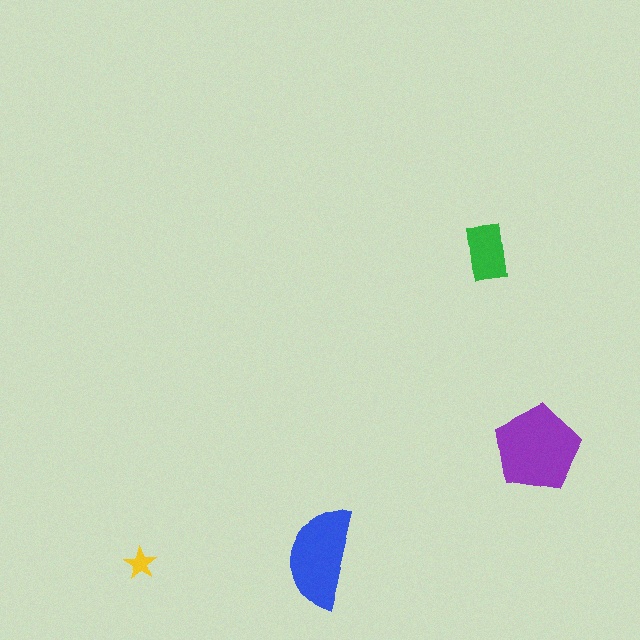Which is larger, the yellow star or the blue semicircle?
The blue semicircle.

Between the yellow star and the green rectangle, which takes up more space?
The green rectangle.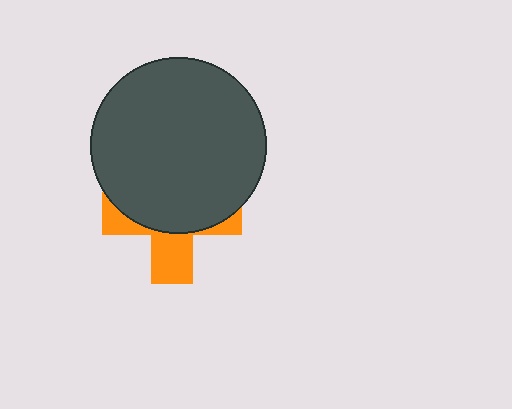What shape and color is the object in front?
The object in front is a dark gray circle.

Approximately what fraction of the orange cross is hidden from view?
Roughly 63% of the orange cross is hidden behind the dark gray circle.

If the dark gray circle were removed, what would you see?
You would see the complete orange cross.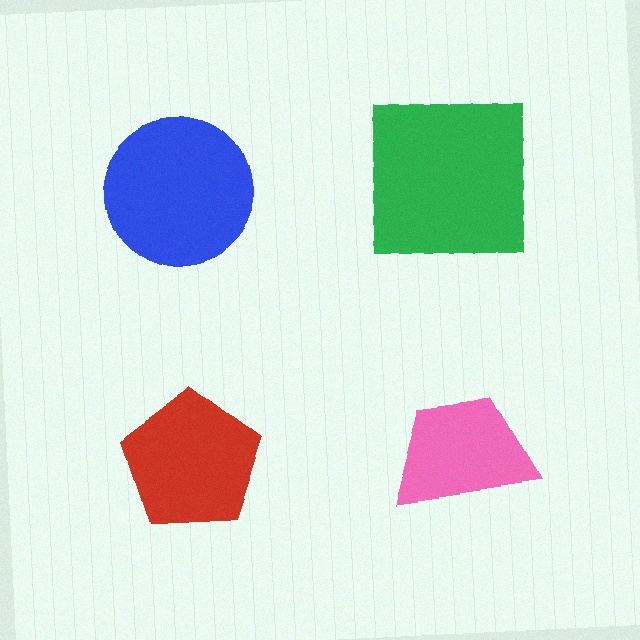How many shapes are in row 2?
2 shapes.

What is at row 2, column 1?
A red pentagon.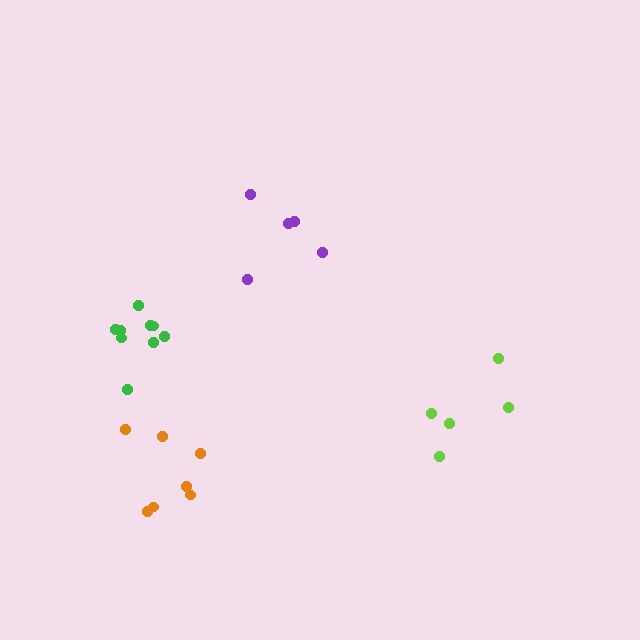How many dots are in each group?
Group 1: 5 dots, Group 2: 7 dots, Group 3: 5 dots, Group 4: 9 dots (26 total).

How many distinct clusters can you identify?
There are 4 distinct clusters.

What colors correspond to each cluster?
The clusters are colored: purple, orange, lime, green.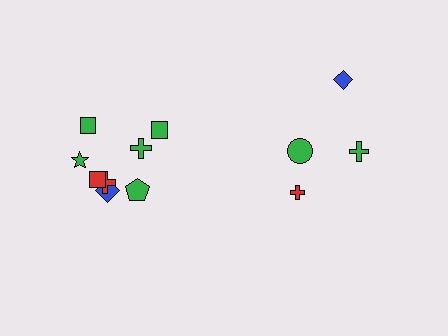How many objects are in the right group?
There are 4 objects.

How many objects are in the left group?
There are 8 objects.